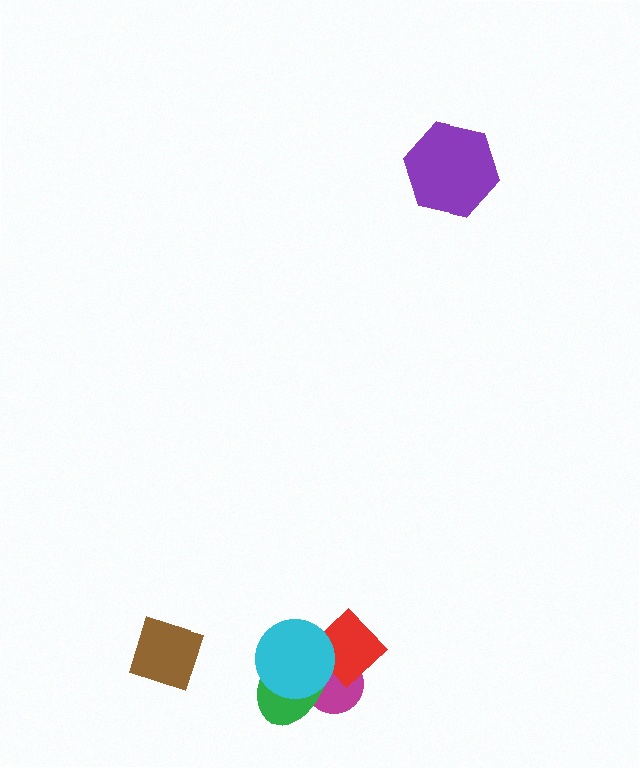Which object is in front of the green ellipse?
The cyan circle is in front of the green ellipse.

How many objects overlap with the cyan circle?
3 objects overlap with the cyan circle.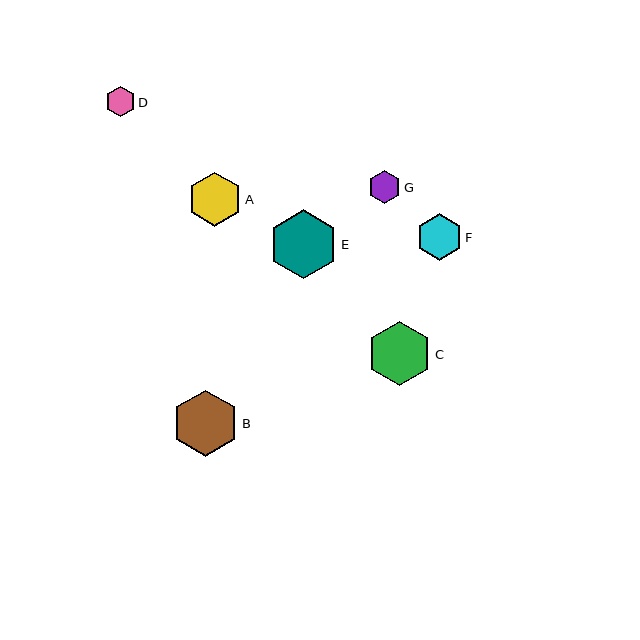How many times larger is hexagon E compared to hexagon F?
Hexagon E is approximately 1.5 times the size of hexagon F.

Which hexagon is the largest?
Hexagon E is the largest with a size of approximately 69 pixels.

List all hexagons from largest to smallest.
From largest to smallest: E, B, C, A, F, G, D.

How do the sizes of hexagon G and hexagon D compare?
Hexagon G and hexagon D are approximately the same size.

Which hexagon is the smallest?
Hexagon D is the smallest with a size of approximately 30 pixels.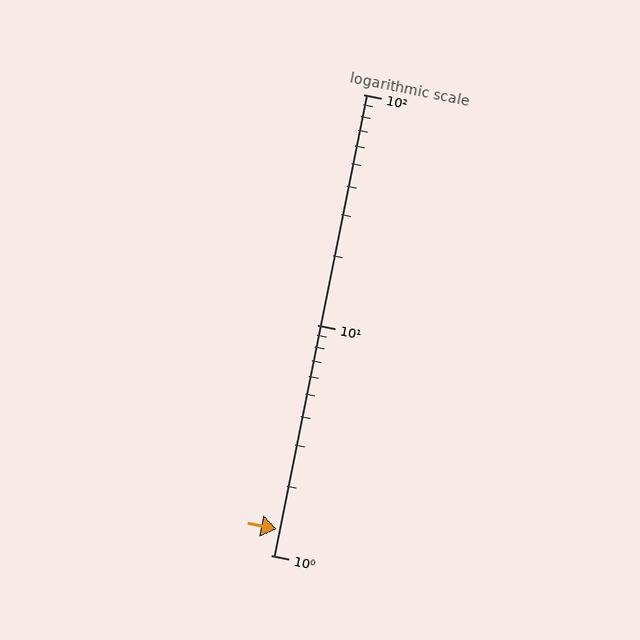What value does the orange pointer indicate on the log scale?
The pointer indicates approximately 1.3.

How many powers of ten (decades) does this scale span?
The scale spans 2 decades, from 1 to 100.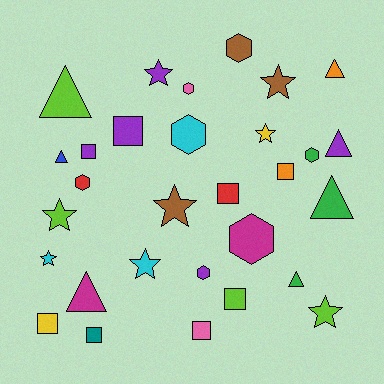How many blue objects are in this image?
There is 1 blue object.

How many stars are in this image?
There are 8 stars.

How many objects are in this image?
There are 30 objects.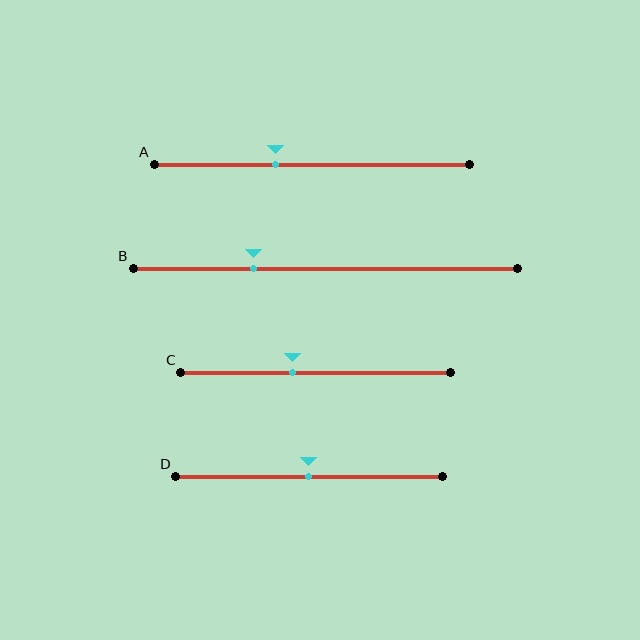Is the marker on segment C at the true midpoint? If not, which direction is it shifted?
No, the marker on segment C is shifted to the left by about 8% of the segment length.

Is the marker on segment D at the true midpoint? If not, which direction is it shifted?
Yes, the marker on segment D is at the true midpoint.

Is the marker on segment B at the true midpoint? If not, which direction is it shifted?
No, the marker on segment B is shifted to the left by about 19% of the segment length.